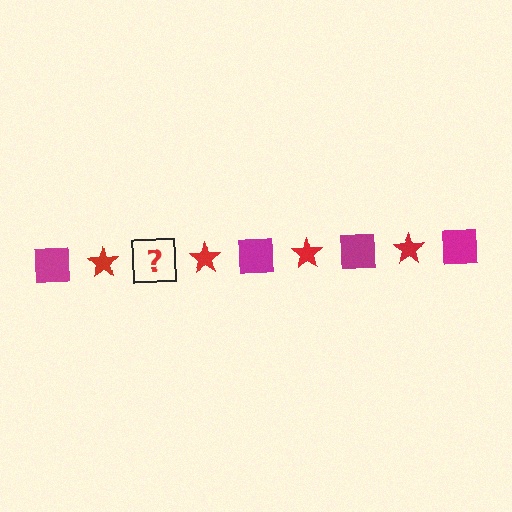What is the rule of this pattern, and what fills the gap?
The rule is that the pattern alternates between magenta square and red star. The gap should be filled with a magenta square.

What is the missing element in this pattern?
The missing element is a magenta square.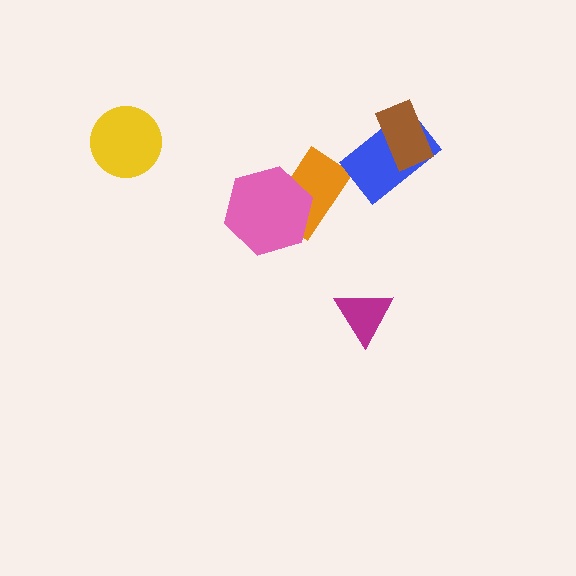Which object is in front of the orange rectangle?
The pink hexagon is in front of the orange rectangle.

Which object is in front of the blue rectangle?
The brown rectangle is in front of the blue rectangle.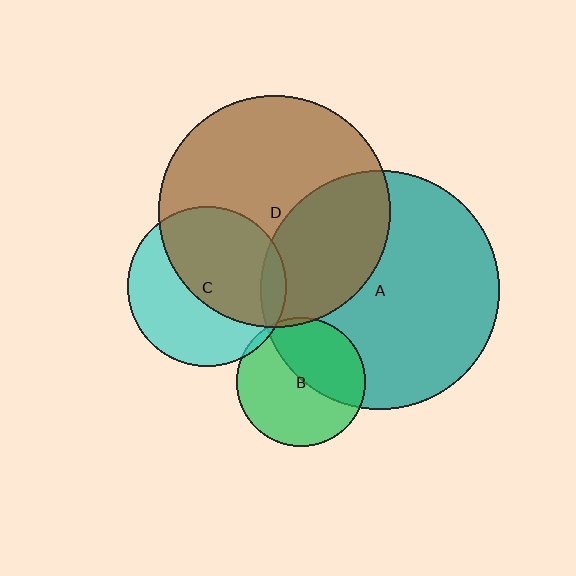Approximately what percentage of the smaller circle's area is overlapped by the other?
Approximately 55%.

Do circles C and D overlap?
Yes.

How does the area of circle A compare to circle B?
Approximately 3.4 times.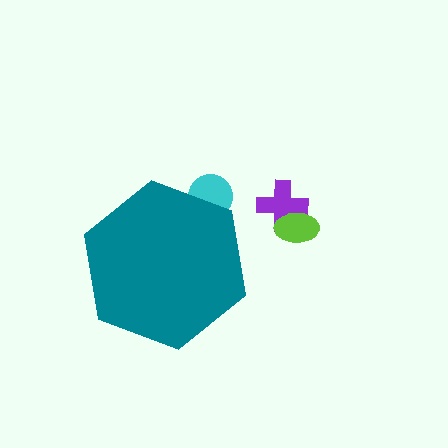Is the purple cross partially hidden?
No, the purple cross is fully visible.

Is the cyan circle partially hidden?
Yes, the cyan circle is partially hidden behind the teal hexagon.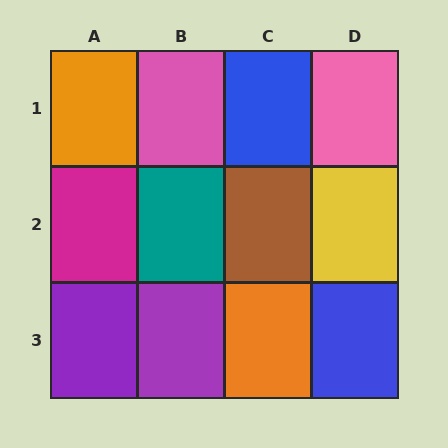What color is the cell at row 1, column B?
Pink.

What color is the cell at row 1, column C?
Blue.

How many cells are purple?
2 cells are purple.